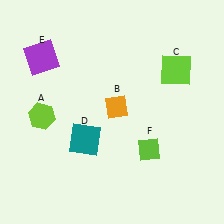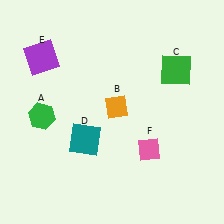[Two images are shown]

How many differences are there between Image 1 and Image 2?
There are 3 differences between the two images.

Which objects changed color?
A changed from lime to green. C changed from lime to green. F changed from lime to pink.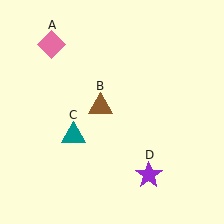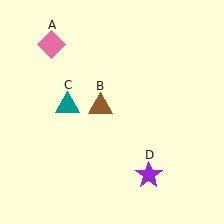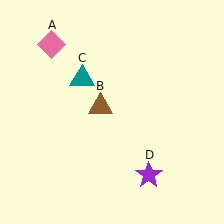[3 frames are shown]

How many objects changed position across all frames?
1 object changed position: teal triangle (object C).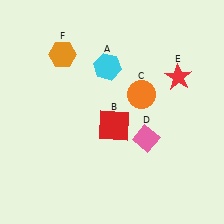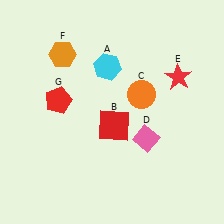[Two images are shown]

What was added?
A red pentagon (G) was added in Image 2.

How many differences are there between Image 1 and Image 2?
There is 1 difference between the two images.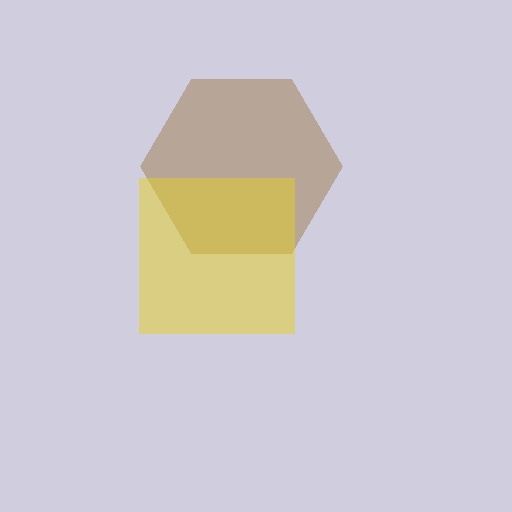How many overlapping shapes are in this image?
There are 2 overlapping shapes in the image.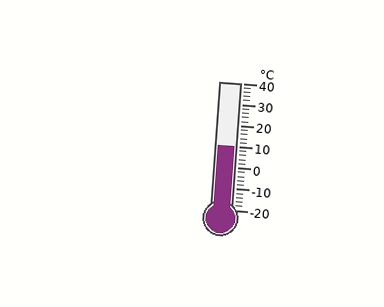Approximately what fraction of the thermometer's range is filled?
The thermometer is filled to approximately 50% of its range.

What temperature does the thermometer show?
The thermometer shows approximately 10°C.